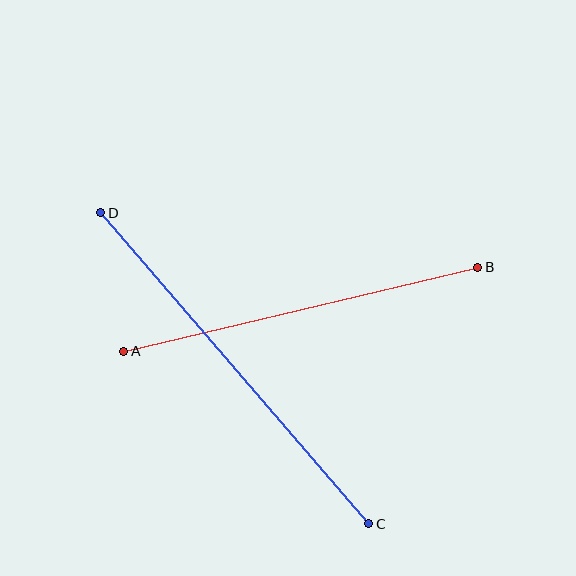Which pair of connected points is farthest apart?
Points C and D are farthest apart.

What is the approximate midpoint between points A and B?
The midpoint is at approximately (301, 309) pixels.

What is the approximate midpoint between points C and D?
The midpoint is at approximately (235, 368) pixels.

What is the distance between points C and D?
The distance is approximately 411 pixels.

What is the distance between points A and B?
The distance is approximately 364 pixels.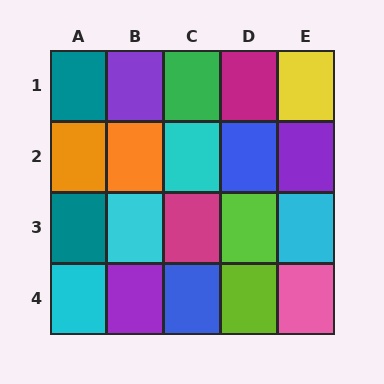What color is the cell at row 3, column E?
Cyan.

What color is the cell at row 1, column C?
Green.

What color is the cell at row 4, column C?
Blue.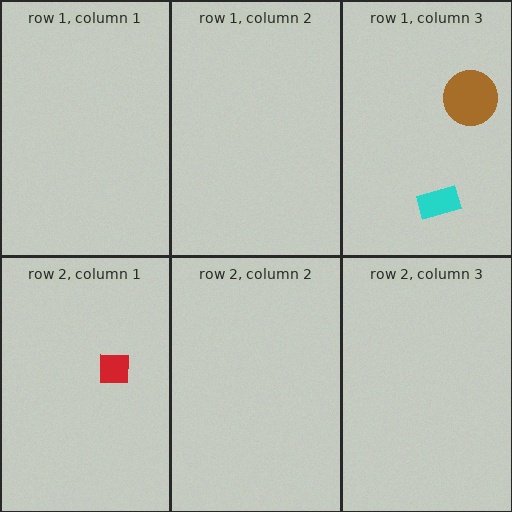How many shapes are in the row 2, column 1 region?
1.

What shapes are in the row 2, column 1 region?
The red square.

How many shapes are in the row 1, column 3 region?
2.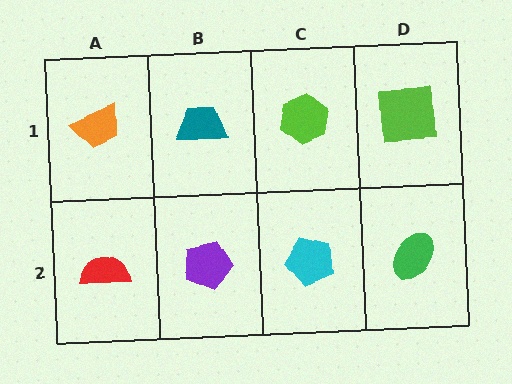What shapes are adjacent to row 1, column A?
A red semicircle (row 2, column A), a teal trapezoid (row 1, column B).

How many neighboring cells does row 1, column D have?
2.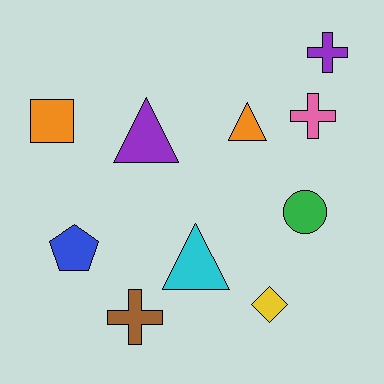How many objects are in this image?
There are 10 objects.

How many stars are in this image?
There are no stars.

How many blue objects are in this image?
There is 1 blue object.